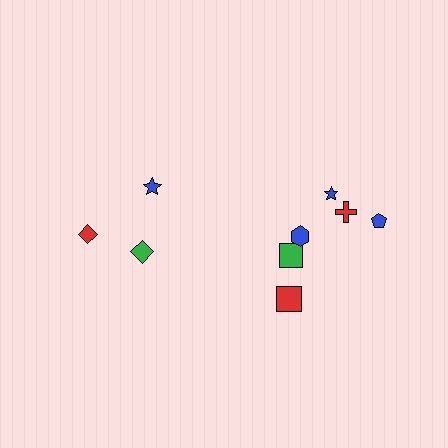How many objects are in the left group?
There are 3 objects.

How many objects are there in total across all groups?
There are 9 objects.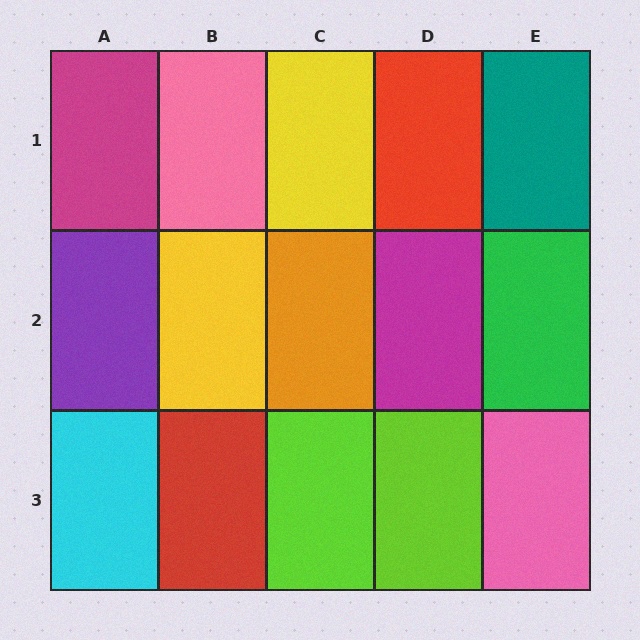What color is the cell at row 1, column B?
Pink.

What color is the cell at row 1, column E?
Teal.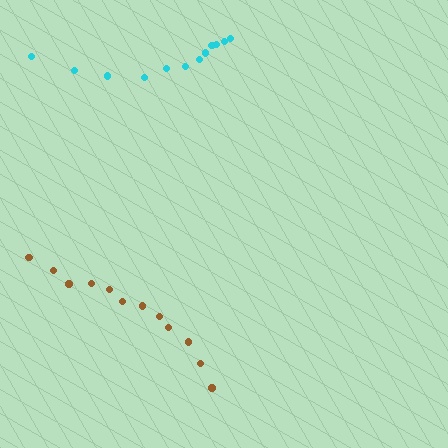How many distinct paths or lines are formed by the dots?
There are 2 distinct paths.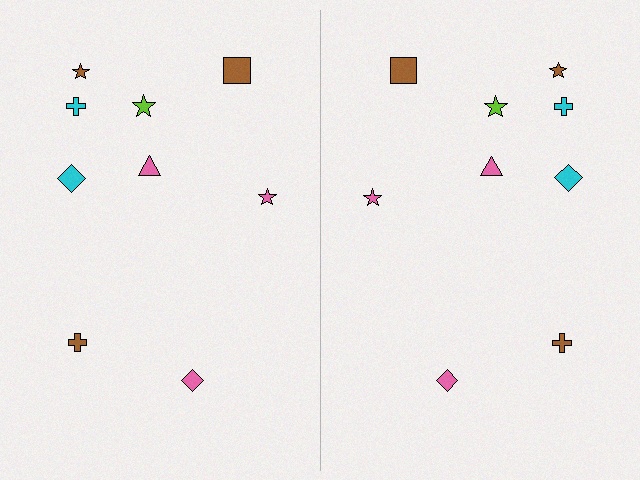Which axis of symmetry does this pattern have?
The pattern has a vertical axis of symmetry running through the center of the image.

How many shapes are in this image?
There are 18 shapes in this image.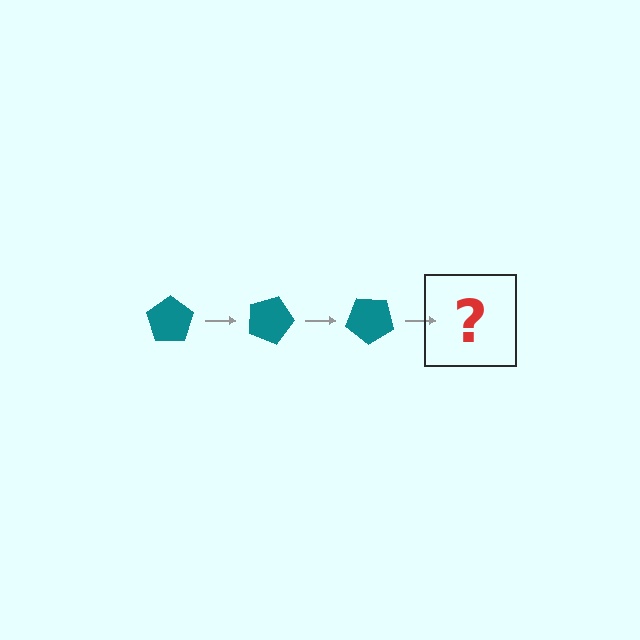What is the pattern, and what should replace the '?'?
The pattern is that the pentagon rotates 20 degrees each step. The '?' should be a teal pentagon rotated 60 degrees.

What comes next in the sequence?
The next element should be a teal pentagon rotated 60 degrees.